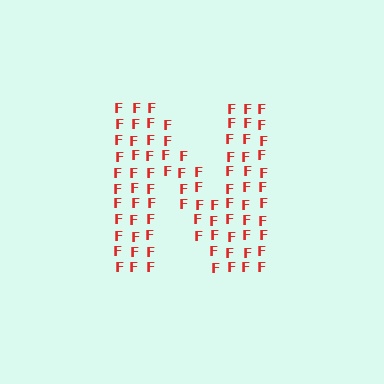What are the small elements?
The small elements are letter F's.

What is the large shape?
The large shape is the letter N.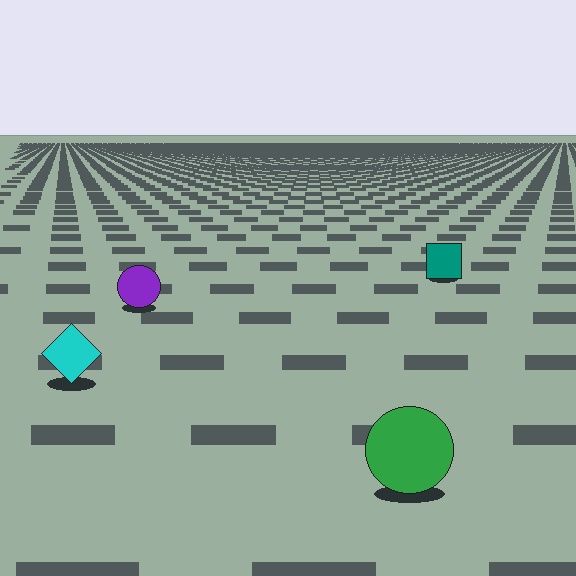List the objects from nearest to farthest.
From nearest to farthest: the green circle, the cyan diamond, the purple circle, the teal square.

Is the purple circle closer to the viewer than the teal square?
Yes. The purple circle is closer — you can tell from the texture gradient: the ground texture is coarser near it.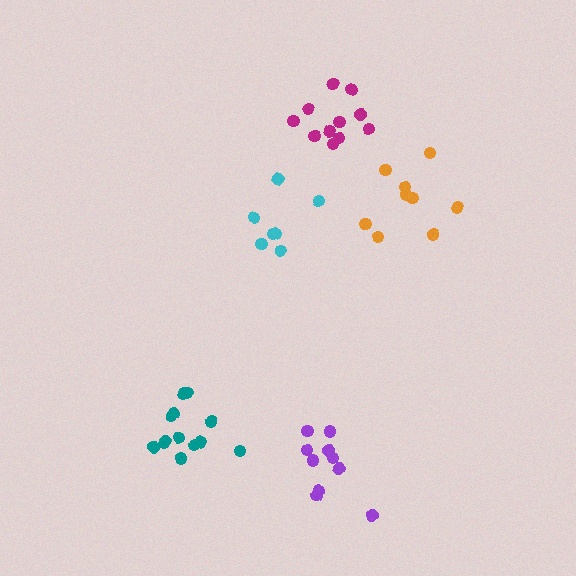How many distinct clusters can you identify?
There are 5 distinct clusters.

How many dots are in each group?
Group 1: 10 dots, Group 2: 9 dots, Group 3: 13 dots, Group 4: 11 dots, Group 5: 7 dots (50 total).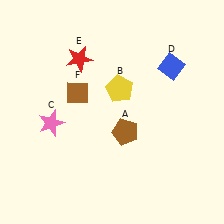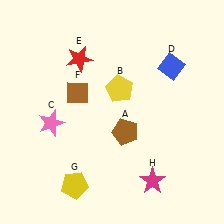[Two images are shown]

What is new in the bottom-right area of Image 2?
A magenta star (H) was added in the bottom-right area of Image 2.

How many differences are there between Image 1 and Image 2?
There are 2 differences between the two images.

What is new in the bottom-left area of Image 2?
A yellow pentagon (G) was added in the bottom-left area of Image 2.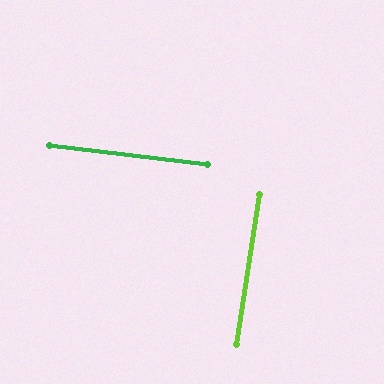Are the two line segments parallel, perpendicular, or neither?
Perpendicular — they meet at approximately 88°.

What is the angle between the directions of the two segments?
Approximately 88 degrees.